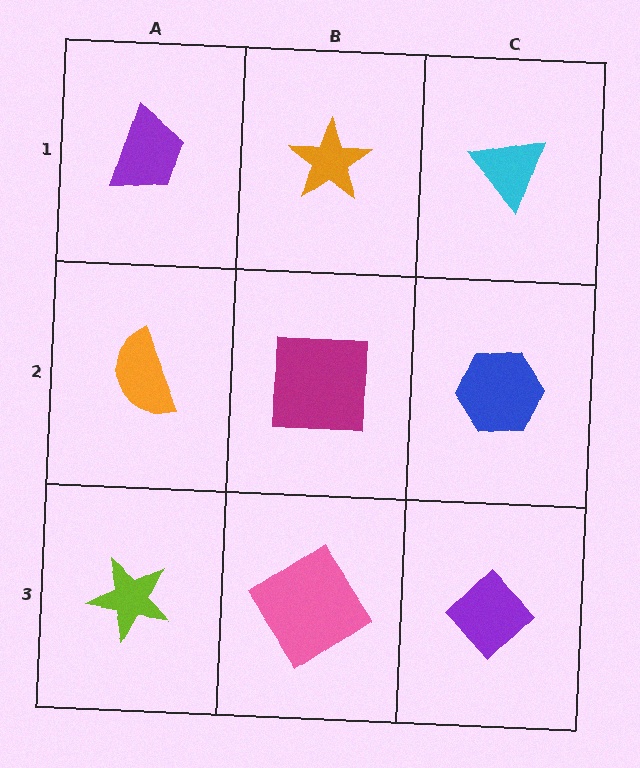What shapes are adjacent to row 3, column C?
A blue hexagon (row 2, column C), a pink diamond (row 3, column B).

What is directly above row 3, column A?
An orange semicircle.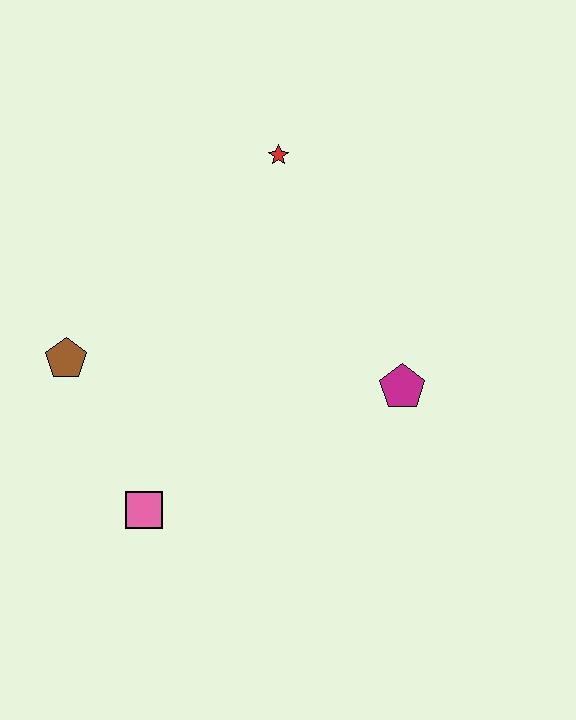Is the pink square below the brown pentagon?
Yes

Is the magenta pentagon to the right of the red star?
Yes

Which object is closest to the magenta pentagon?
The red star is closest to the magenta pentagon.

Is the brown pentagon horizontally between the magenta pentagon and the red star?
No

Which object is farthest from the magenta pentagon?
The brown pentagon is farthest from the magenta pentagon.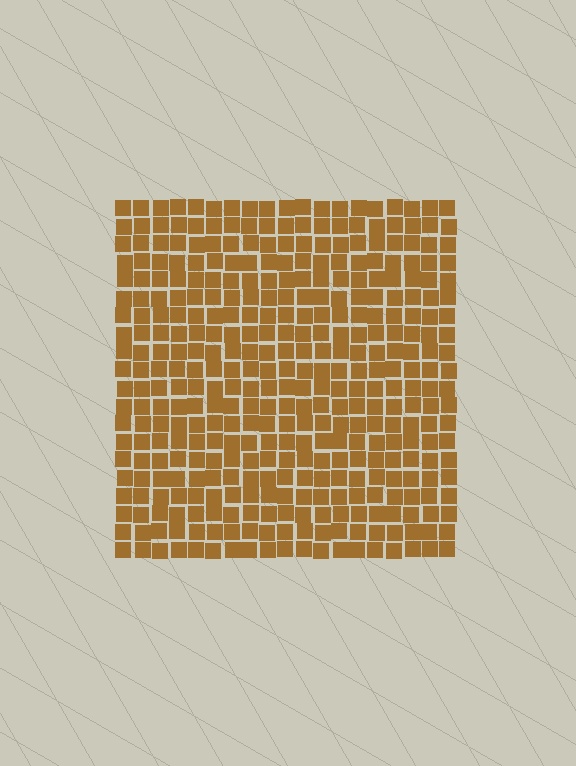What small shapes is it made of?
It is made of small squares.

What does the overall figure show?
The overall figure shows a square.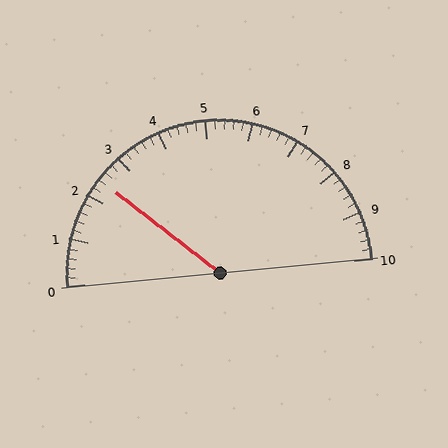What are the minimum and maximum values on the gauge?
The gauge ranges from 0 to 10.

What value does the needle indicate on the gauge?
The needle indicates approximately 2.4.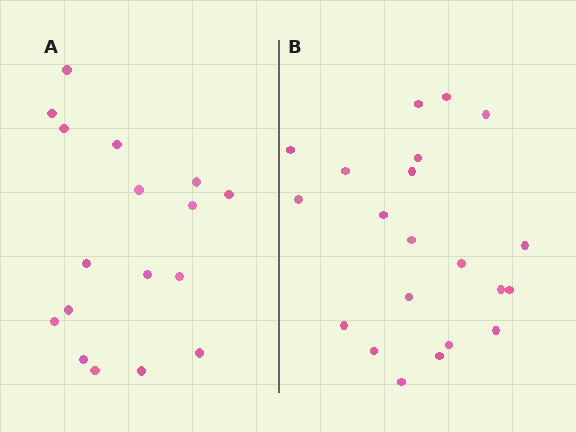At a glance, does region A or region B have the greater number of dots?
Region B (the right region) has more dots.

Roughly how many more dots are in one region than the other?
Region B has about 4 more dots than region A.